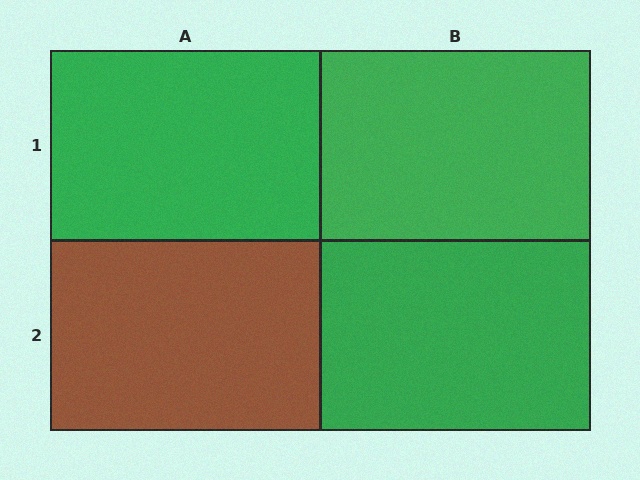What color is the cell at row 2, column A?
Brown.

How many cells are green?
3 cells are green.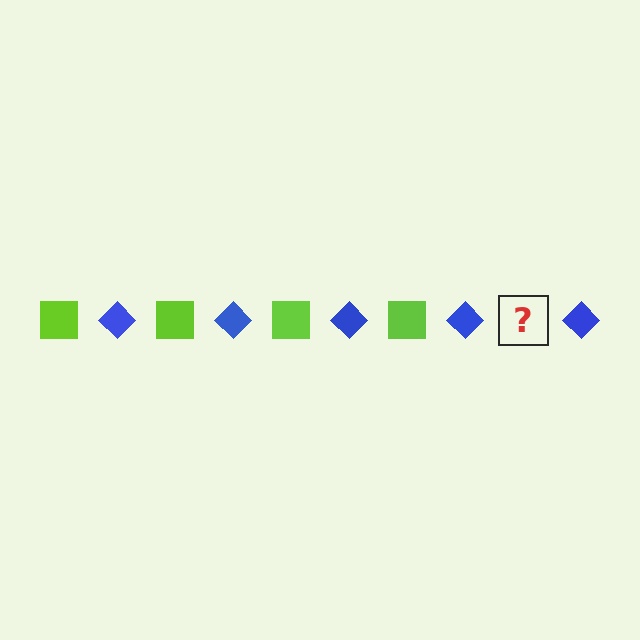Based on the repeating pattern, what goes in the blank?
The blank should be a lime square.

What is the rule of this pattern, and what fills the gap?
The rule is that the pattern alternates between lime square and blue diamond. The gap should be filled with a lime square.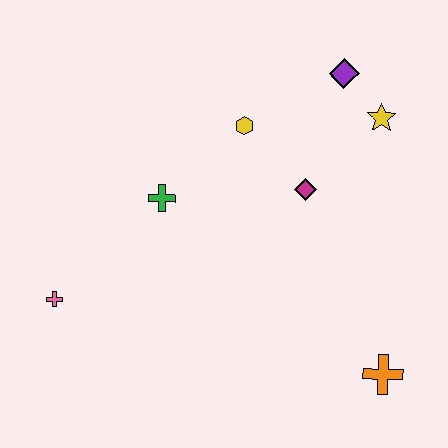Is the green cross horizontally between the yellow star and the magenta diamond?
No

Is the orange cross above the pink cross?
No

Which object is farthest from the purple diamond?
The pink cross is farthest from the purple diamond.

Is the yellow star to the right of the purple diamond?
Yes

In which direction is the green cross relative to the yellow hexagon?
The green cross is to the left of the yellow hexagon.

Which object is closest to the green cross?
The yellow hexagon is closest to the green cross.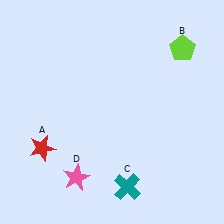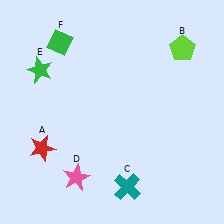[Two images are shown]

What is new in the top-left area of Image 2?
A green star (E) was added in the top-left area of Image 2.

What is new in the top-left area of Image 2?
A green diamond (F) was added in the top-left area of Image 2.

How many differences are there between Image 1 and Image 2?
There are 2 differences between the two images.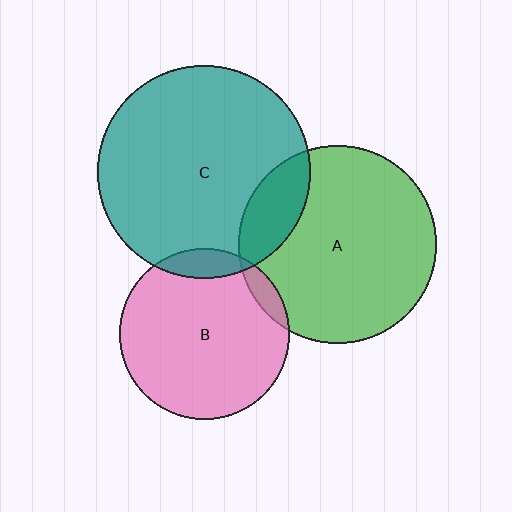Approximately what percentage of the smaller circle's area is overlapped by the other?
Approximately 15%.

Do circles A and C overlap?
Yes.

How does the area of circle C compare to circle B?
Approximately 1.6 times.